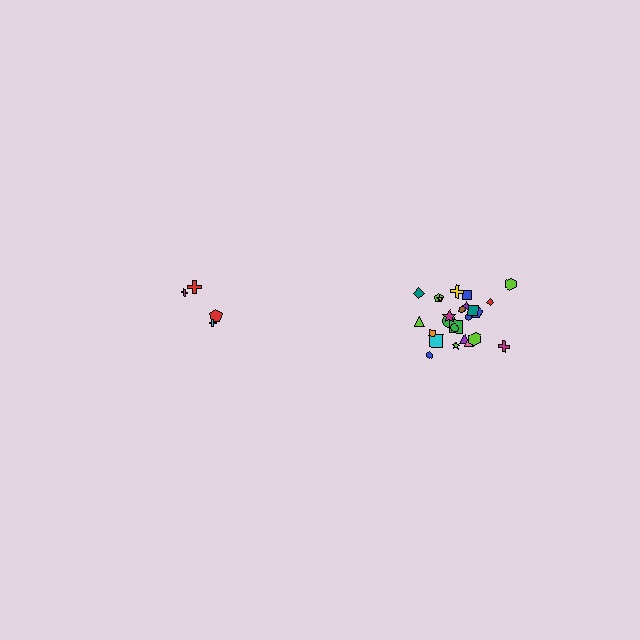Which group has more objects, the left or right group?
The right group.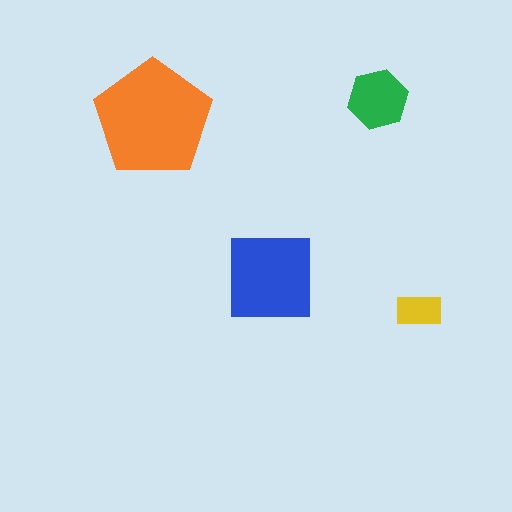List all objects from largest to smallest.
The orange pentagon, the blue square, the green hexagon, the yellow rectangle.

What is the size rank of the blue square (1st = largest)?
2nd.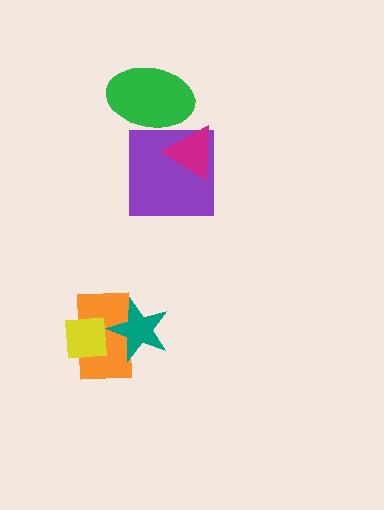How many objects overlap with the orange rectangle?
2 objects overlap with the orange rectangle.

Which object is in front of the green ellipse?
The magenta triangle is in front of the green ellipse.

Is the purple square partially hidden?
Yes, it is partially covered by another shape.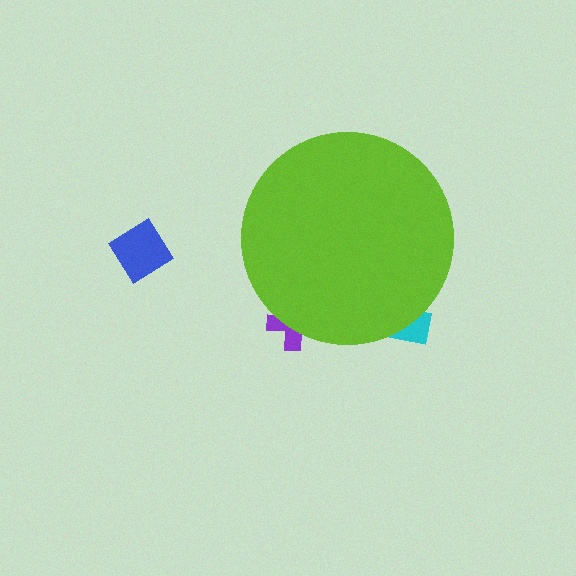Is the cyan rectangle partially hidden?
Yes, the cyan rectangle is partially hidden behind the lime circle.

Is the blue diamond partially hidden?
No, the blue diamond is fully visible.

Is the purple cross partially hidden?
Yes, the purple cross is partially hidden behind the lime circle.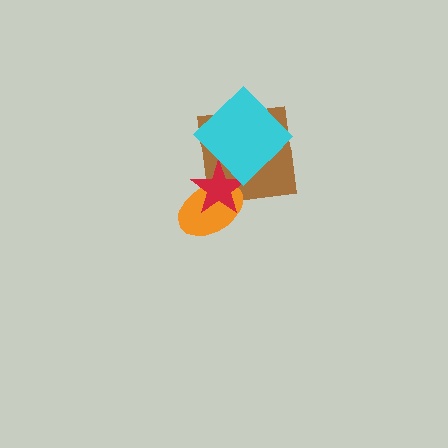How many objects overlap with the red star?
2 objects overlap with the red star.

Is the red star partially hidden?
No, no other shape covers it.